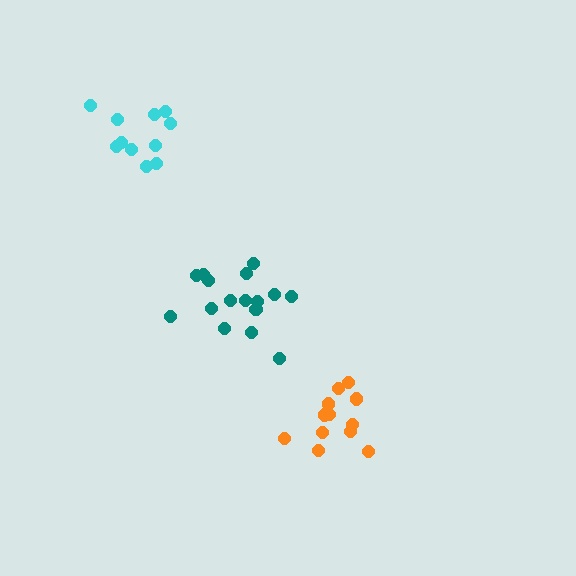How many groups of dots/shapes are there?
There are 3 groups.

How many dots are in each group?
Group 1: 12 dots, Group 2: 16 dots, Group 3: 11 dots (39 total).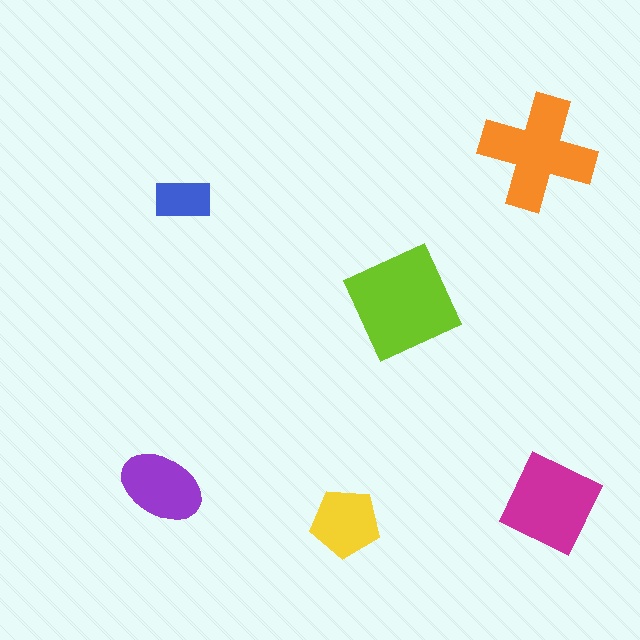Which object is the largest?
The lime square.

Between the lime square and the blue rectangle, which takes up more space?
The lime square.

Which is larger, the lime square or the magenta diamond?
The lime square.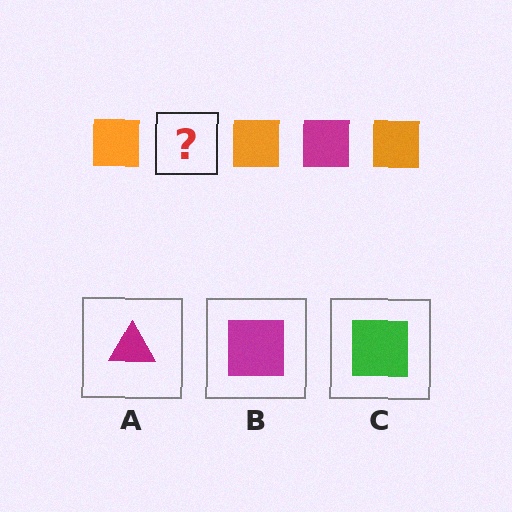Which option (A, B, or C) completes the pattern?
B.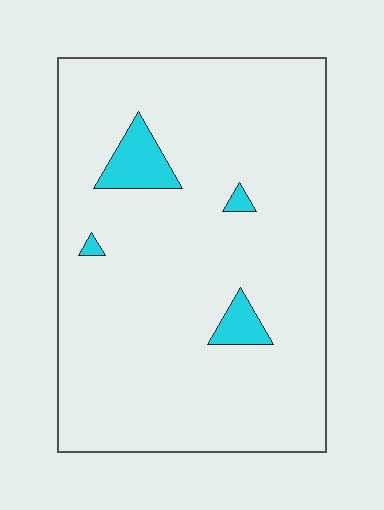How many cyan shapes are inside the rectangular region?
4.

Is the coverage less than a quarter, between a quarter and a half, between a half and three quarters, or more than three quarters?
Less than a quarter.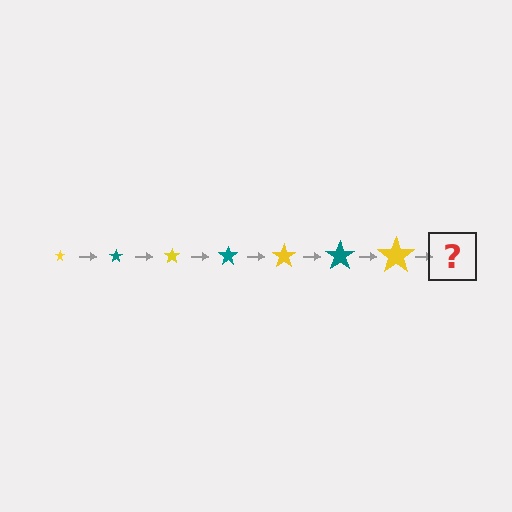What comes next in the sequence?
The next element should be a teal star, larger than the previous one.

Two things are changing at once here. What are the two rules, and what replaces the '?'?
The two rules are that the star grows larger each step and the color cycles through yellow and teal. The '?' should be a teal star, larger than the previous one.